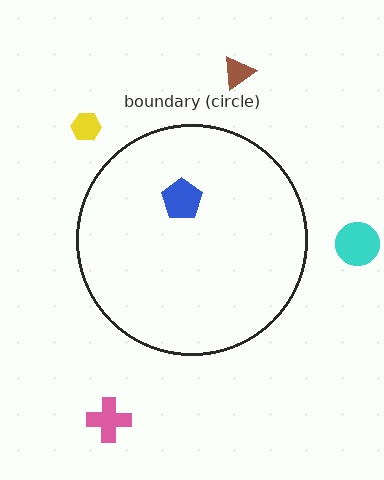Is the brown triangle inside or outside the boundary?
Outside.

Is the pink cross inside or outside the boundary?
Outside.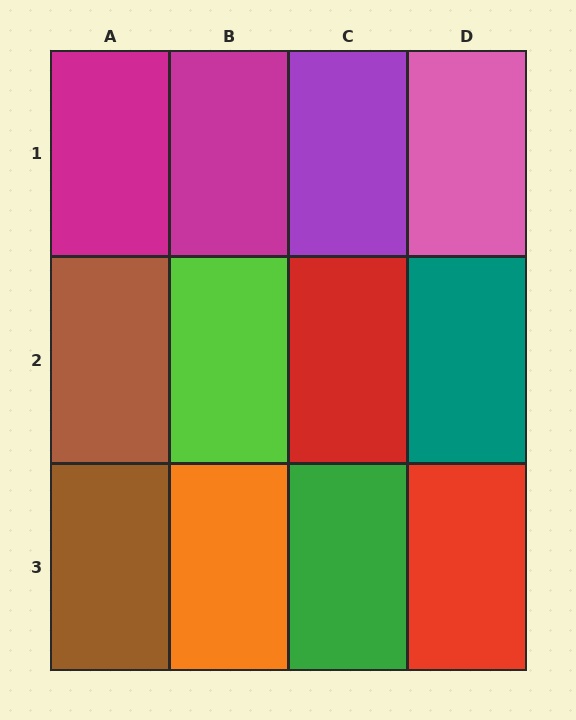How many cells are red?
2 cells are red.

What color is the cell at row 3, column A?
Brown.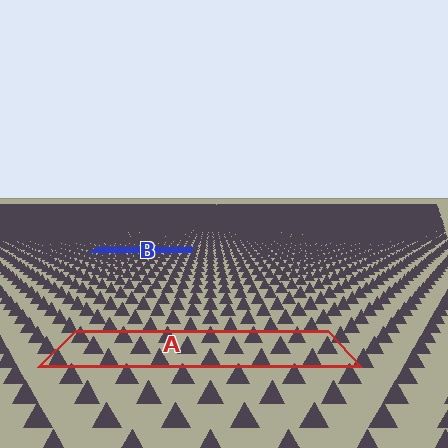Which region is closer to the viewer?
Region A is closer. The texture elements there are larger and more spread out.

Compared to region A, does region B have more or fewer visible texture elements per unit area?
Region B has more texture elements per unit area — they are packed more densely because it is farther away.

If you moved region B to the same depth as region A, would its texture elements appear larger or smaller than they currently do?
They would appear larger. At a closer depth, the same texture elements are projected at a bigger on-screen size.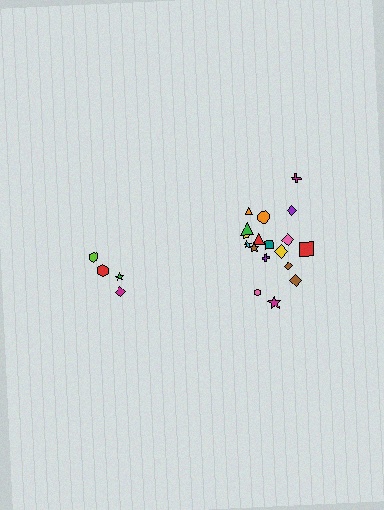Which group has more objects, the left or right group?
The right group.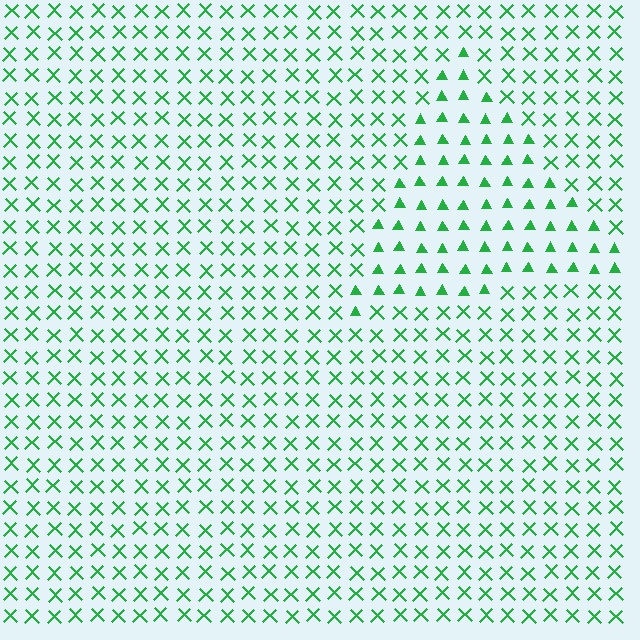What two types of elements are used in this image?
The image uses triangles inside the triangle region and X marks outside it.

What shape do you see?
I see a triangle.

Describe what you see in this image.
The image is filled with small green elements arranged in a uniform grid. A triangle-shaped region contains triangles, while the surrounding area contains X marks. The boundary is defined purely by the change in element shape.